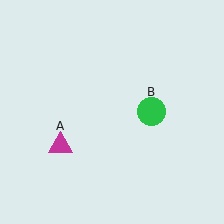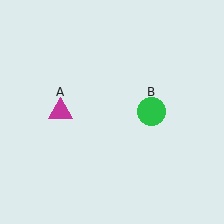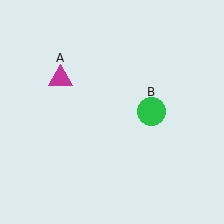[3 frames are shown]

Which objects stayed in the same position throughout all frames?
Green circle (object B) remained stationary.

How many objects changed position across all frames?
1 object changed position: magenta triangle (object A).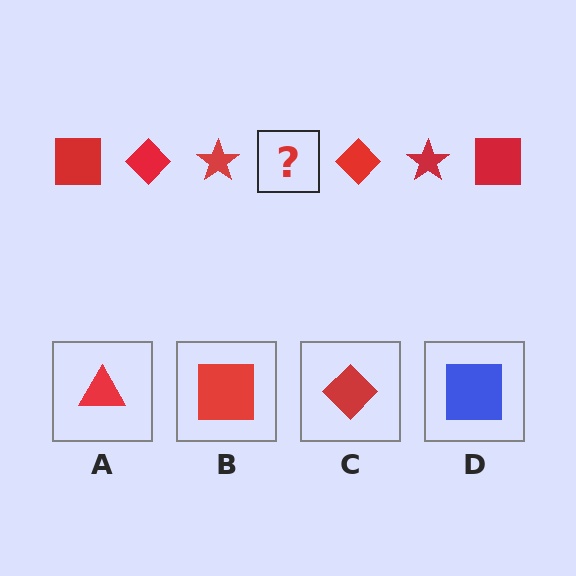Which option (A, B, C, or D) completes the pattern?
B.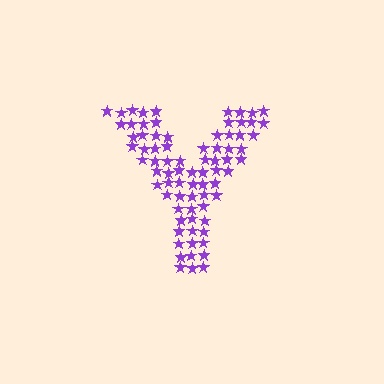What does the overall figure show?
The overall figure shows the letter Y.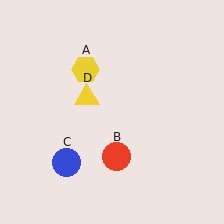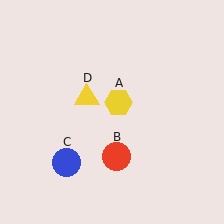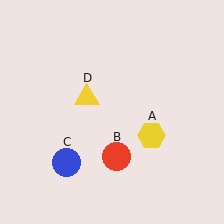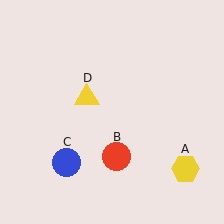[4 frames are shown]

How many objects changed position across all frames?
1 object changed position: yellow hexagon (object A).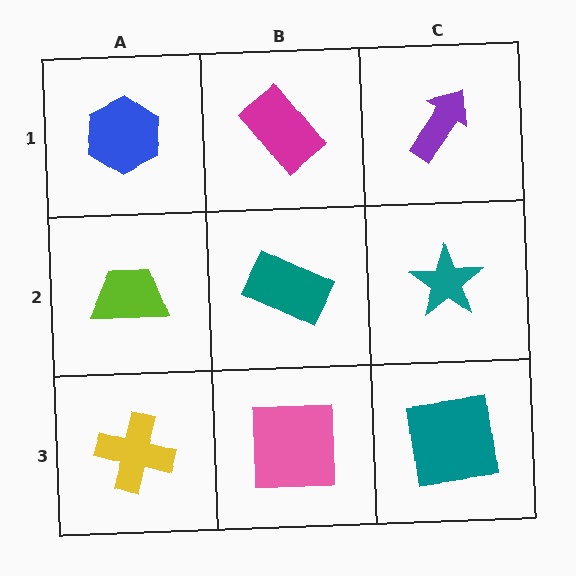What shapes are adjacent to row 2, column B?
A magenta rectangle (row 1, column B), a pink square (row 3, column B), a lime trapezoid (row 2, column A), a teal star (row 2, column C).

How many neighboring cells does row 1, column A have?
2.